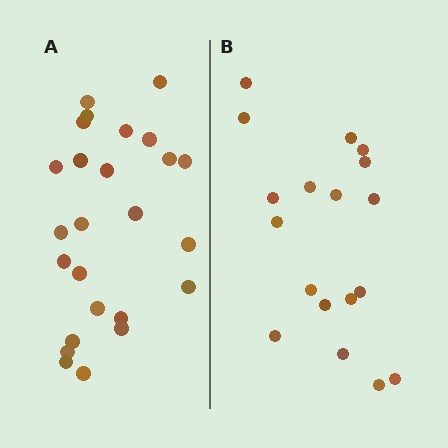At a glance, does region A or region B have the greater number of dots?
Region A (the left region) has more dots.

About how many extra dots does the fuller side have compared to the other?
Region A has roughly 8 or so more dots than region B.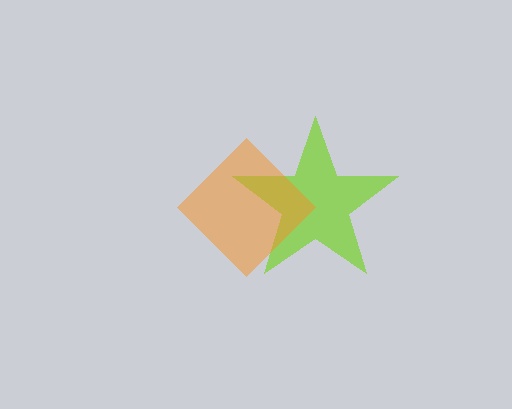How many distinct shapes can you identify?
There are 2 distinct shapes: a lime star, an orange diamond.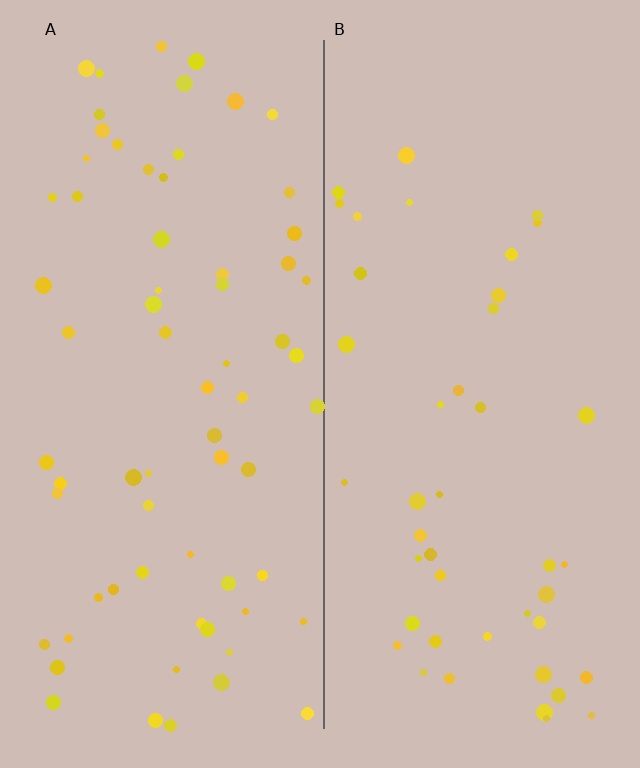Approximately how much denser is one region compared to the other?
Approximately 1.5× — region A over region B.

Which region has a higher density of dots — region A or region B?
A (the left).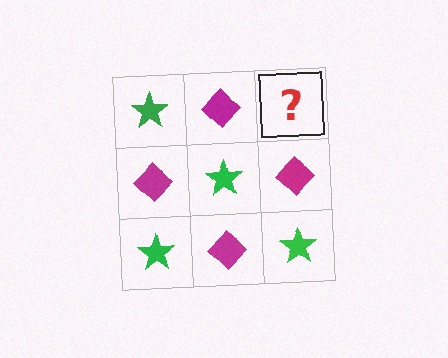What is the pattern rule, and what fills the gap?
The rule is that it alternates green star and magenta diamond in a checkerboard pattern. The gap should be filled with a green star.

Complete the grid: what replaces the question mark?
The question mark should be replaced with a green star.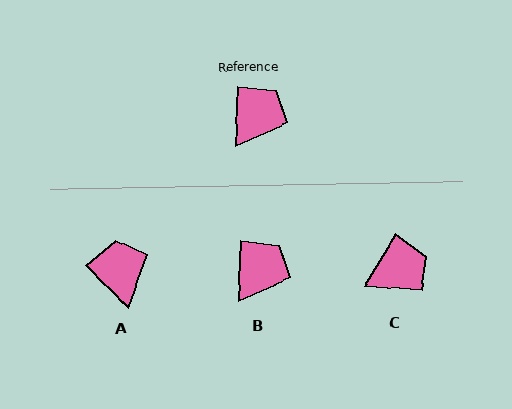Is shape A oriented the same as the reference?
No, it is off by about 46 degrees.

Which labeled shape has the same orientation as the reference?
B.